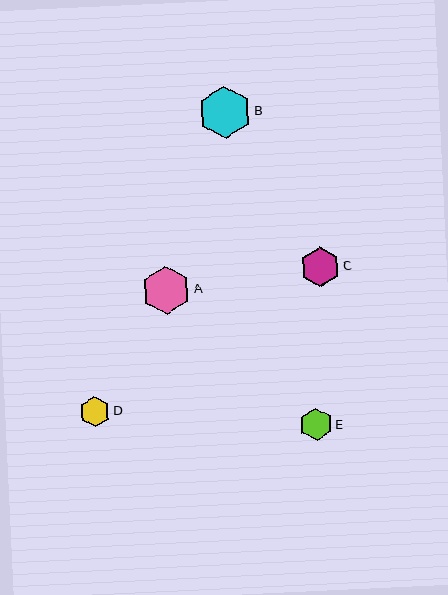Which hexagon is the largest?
Hexagon B is the largest with a size of approximately 53 pixels.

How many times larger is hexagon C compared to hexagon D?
Hexagon C is approximately 1.3 times the size of hexagon D.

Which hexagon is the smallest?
Hexagon D is the smallest with a size of approximately 31 pixels.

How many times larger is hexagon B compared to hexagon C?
Hexagon B is approximately 1.3 times the size of hexagon C.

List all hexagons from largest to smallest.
From largest to smallest: B, A, C, E, D.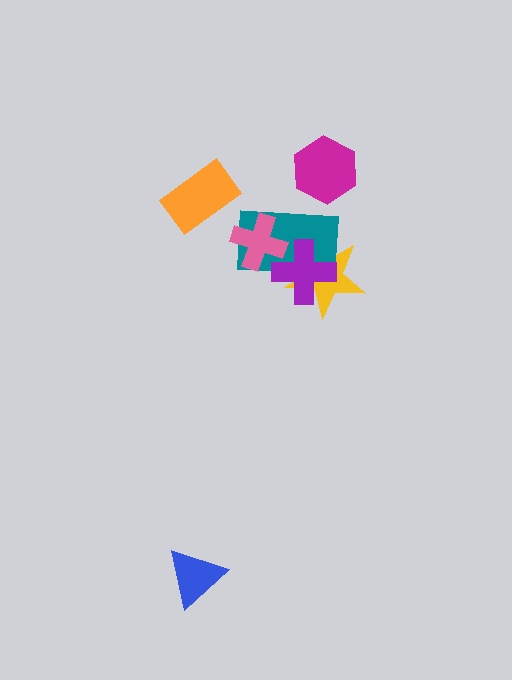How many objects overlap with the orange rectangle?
0 objects overlap with the orange rectangle.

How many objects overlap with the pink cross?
2 objects overlap with the pink cross.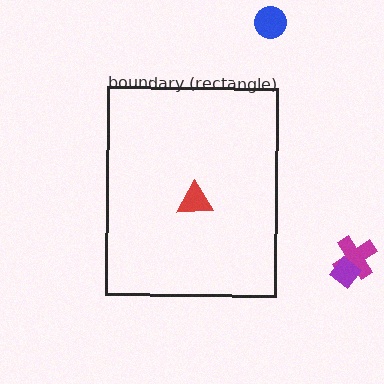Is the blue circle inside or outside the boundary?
Outside.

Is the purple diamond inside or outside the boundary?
Outside.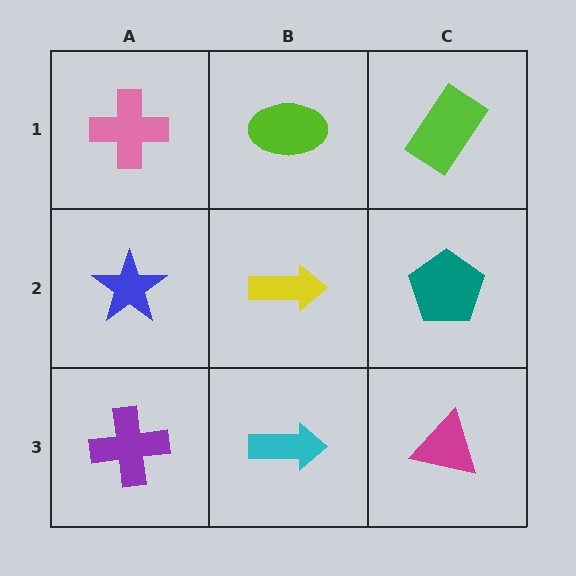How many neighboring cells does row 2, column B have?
4.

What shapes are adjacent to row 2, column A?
A pink cross (row 1, column A), a purple cross (row 3, column A), a yellow arrow (row 2, column B).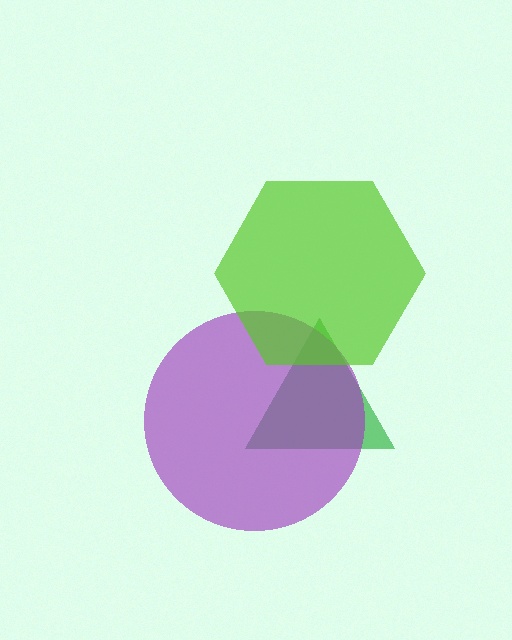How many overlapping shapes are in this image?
There are 3 overlapping shapes in the image.